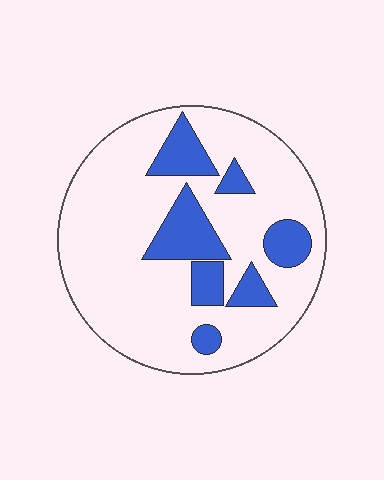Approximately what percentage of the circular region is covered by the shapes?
Approximately 20%.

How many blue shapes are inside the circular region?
7.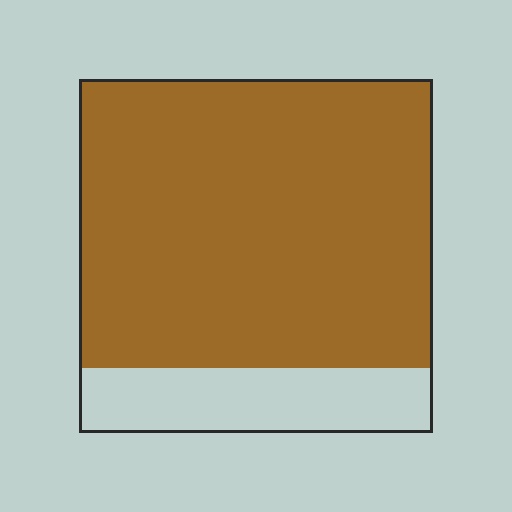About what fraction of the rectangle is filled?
About four fifths (4/5).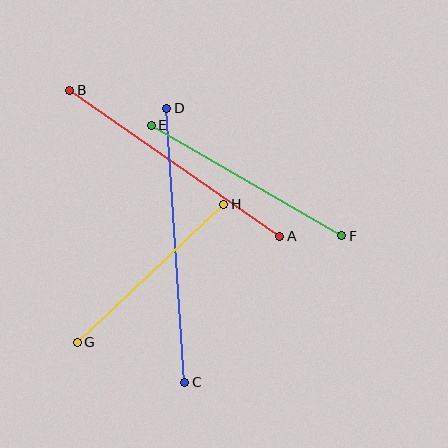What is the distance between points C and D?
The distance is approximately 275 pixels.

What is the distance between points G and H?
The distance is approximately 201 pixels.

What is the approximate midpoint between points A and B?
The midpoint is at approximately (175, 163) pixels.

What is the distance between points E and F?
The distance is approximately 220 pixels.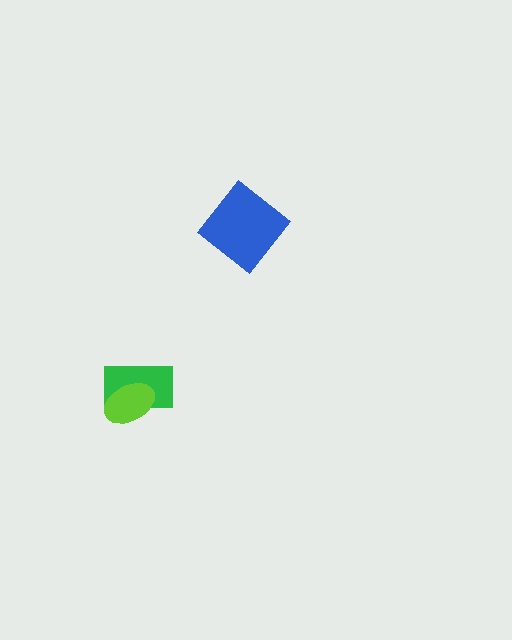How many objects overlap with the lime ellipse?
1 object overlaps with the lime ellipse.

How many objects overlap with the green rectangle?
1 object overlaps with the green rectangle.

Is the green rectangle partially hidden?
Yes, it is partially covered by another shape.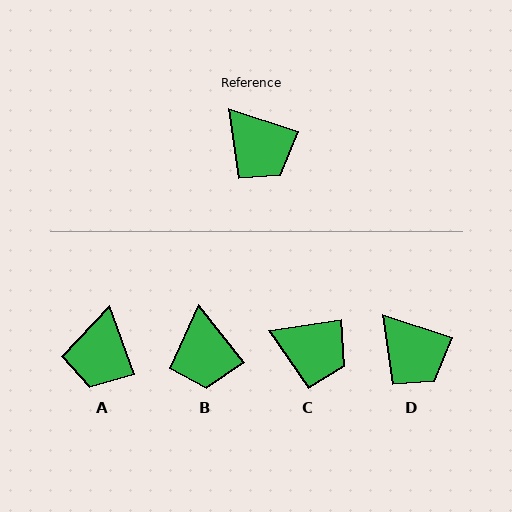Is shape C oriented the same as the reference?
No, it is off by about 27 degrees.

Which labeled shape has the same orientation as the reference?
D.